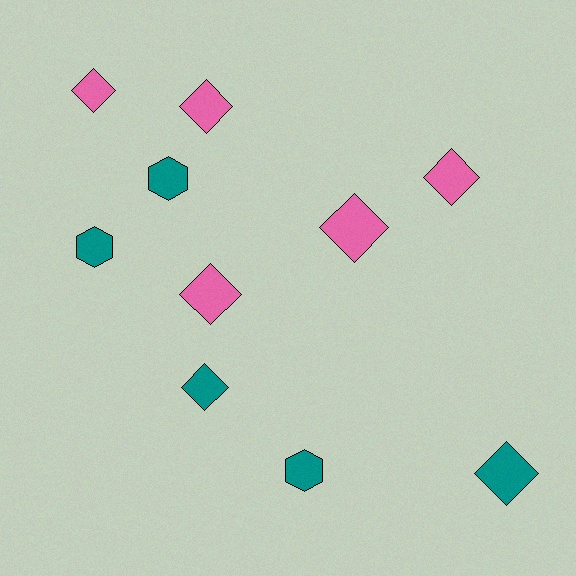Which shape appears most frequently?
Diamond, with 7 objects.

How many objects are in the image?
There are 10 objects.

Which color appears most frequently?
Teal, with 5 objects.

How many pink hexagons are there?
There are no pink hexagons.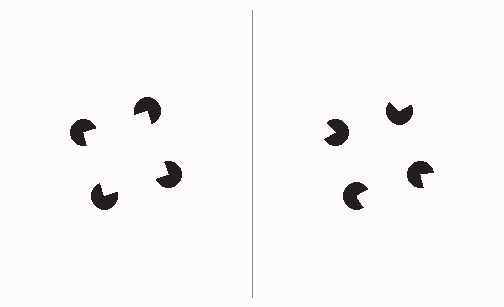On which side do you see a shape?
An illusory square appears on the left side. On the right side the wedge cuts are rotated, so no coherent shape forms.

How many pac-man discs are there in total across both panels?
8 — 4 on each side.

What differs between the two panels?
The pac-man discs are positioned identically on both sides; only the wedge orientations differ. On the left they align to a square; on the right they are misaligned.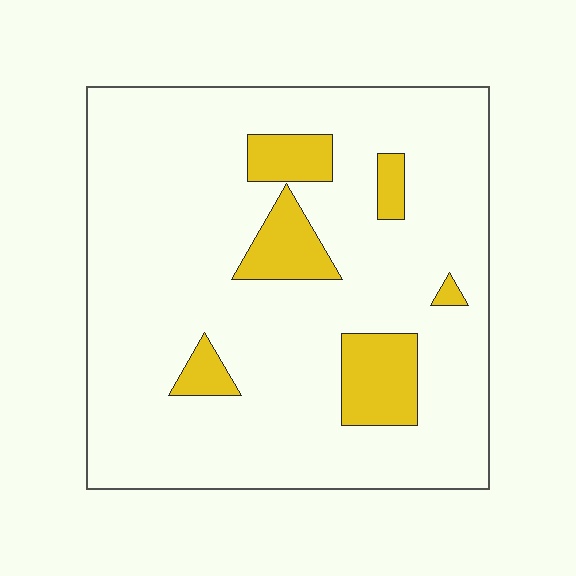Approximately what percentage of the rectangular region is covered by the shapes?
Approximately 15%.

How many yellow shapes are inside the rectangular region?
6.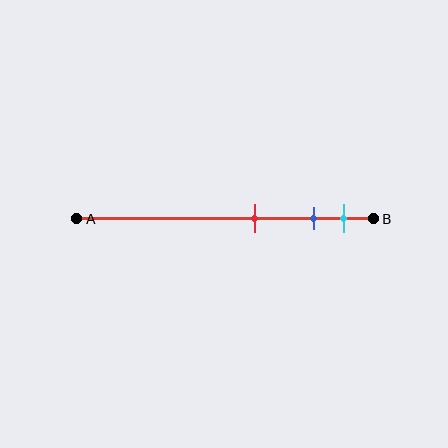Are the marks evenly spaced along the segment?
No, the marks are not evenly spaced.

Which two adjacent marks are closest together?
The blue and cyan marks are the closest adjacent pair.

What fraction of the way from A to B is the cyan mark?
The cyan mark is approximately 90% (0.9) of the way from A to B.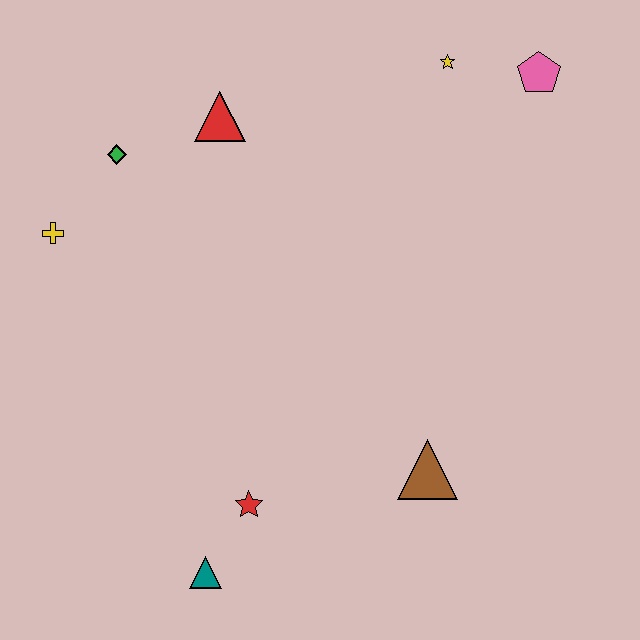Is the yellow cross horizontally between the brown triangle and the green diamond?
No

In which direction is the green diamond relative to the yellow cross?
The green diamond is above the yellow cross.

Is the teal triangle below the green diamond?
Yes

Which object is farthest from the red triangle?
The teal triangle is farthest from the red triangle.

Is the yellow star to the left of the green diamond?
No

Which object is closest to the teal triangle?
The red star is closest to the teal triangle.